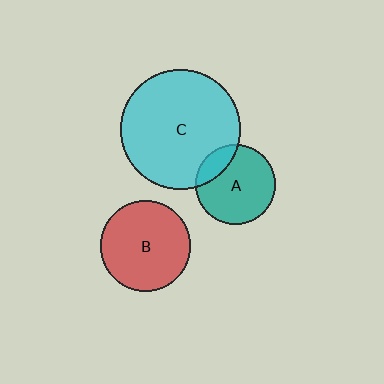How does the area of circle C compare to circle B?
Approximately 1.8 times.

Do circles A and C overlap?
Yes.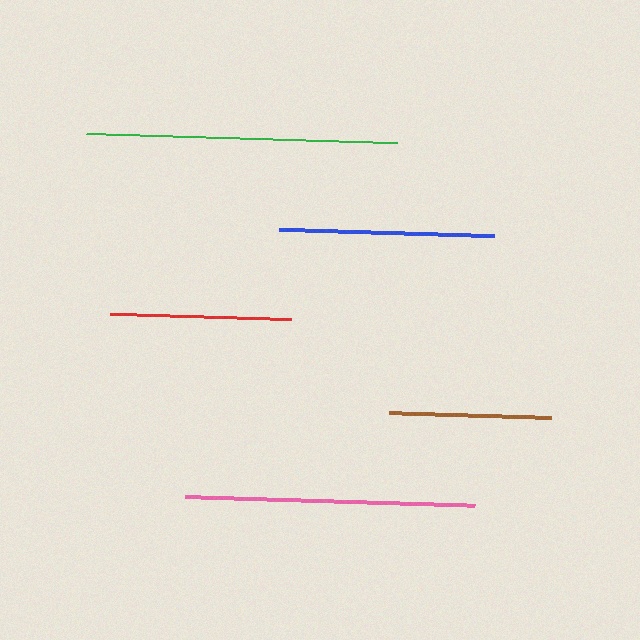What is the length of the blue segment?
The blue segment is approximately 215 pixels long.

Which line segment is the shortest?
The brown line is the shortest at approximately 162 pixels.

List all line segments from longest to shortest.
From longest to shortest: green, pink, blue, red, brown.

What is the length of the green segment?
The green segment is approximately 312 pixels long.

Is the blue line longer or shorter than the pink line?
The pink line is longer than the blue line.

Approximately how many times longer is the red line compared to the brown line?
The red line is approximately 1.1 times the length of the brown line.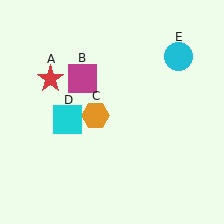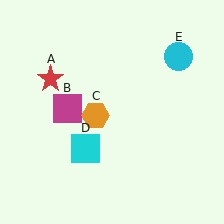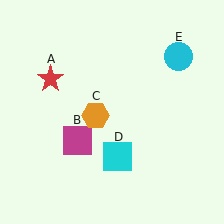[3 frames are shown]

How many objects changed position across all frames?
2 objects changed position: magenta square (object B), cyan square (object D).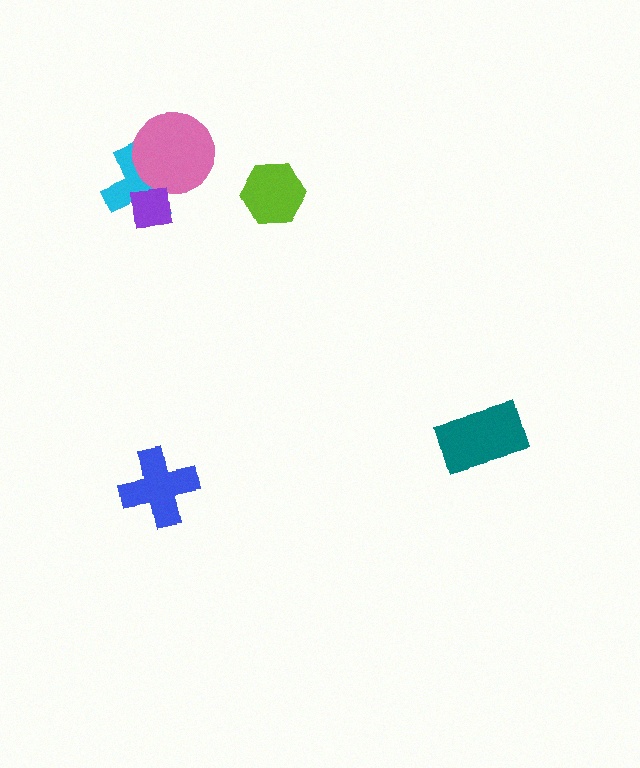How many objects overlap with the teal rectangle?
0 objects overlap with the teal rectangle.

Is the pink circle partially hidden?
Yes, it is partially covered by another shape.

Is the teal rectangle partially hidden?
No, no other shape covers it.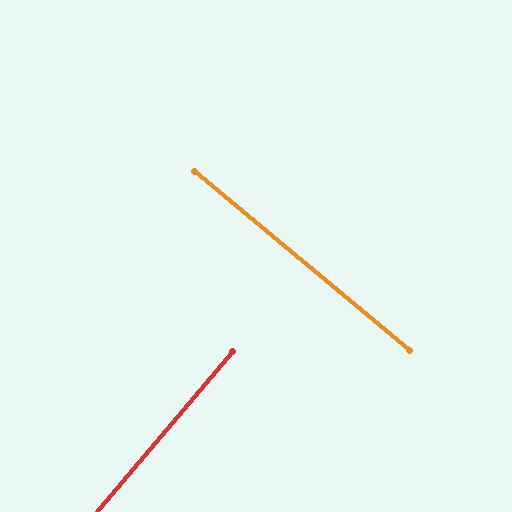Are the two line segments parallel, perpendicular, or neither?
Perpendicular — they meet at approximately 90°.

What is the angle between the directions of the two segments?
Approximately 90 degrees.